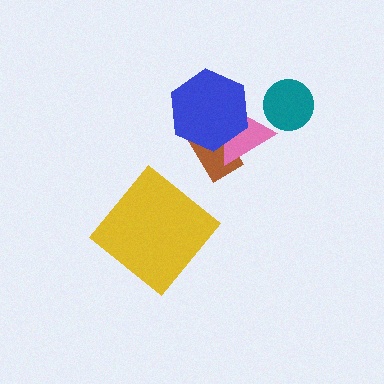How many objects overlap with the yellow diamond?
0 objects overlap with the yellow diamond.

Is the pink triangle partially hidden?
Yes, it is partially covered by another shape.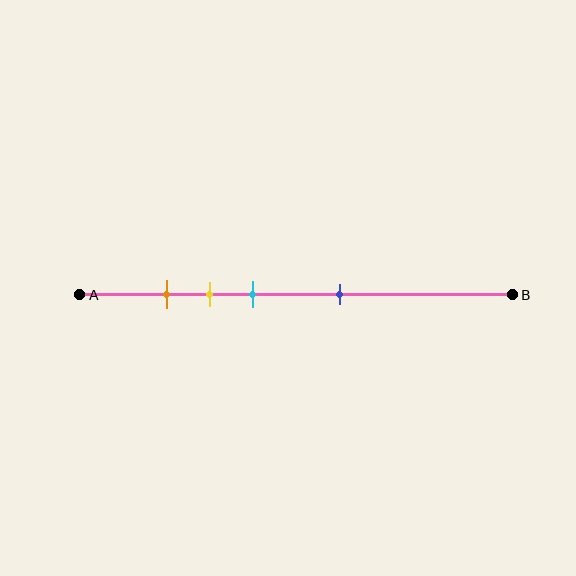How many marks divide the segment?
There are 4 marks dividing the segment.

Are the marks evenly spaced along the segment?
No, the marks are not evenly spaced.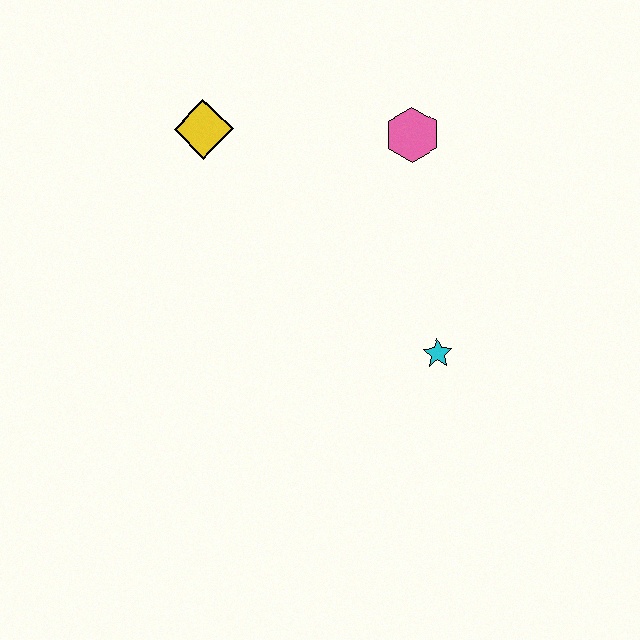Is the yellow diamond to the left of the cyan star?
Yes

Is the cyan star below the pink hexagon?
Yes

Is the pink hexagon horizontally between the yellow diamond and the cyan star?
Yes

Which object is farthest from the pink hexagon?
The cyan star is farthest from the pink hexagon.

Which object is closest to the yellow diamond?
The pink hexagon is closest to the yellow diamond.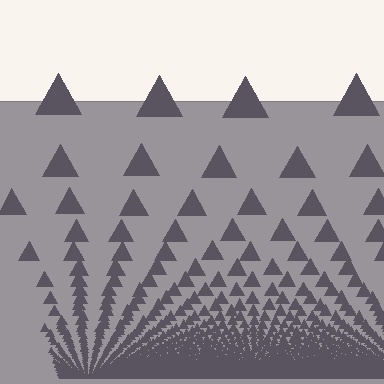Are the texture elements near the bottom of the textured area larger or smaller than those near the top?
Smaller. The gradient is inverted — elements near the bottom are smaller and denser.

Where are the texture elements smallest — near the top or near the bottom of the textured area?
Near the bottom.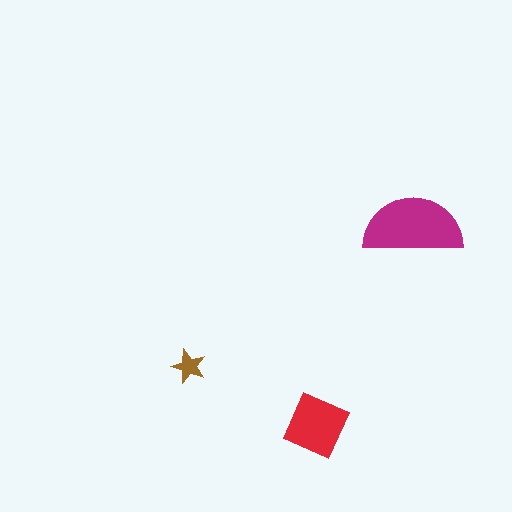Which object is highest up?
The magenta semicircle is topmost.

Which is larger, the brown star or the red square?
The red square.